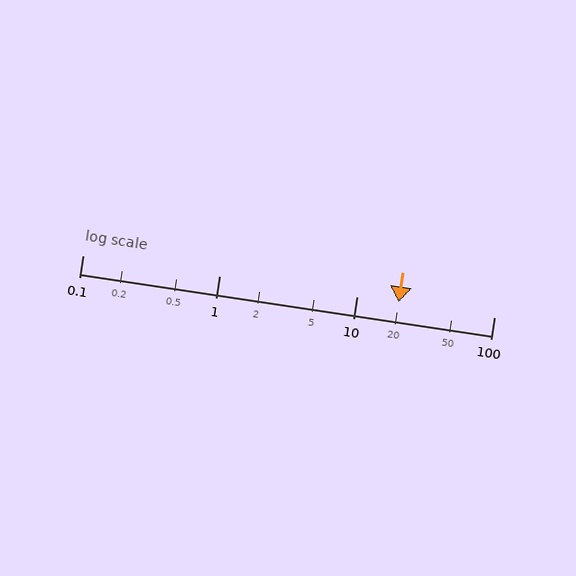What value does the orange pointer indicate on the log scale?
The pointer indicates approximately 20.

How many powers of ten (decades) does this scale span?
The scale spans 3 decades, from 0.1 to 100.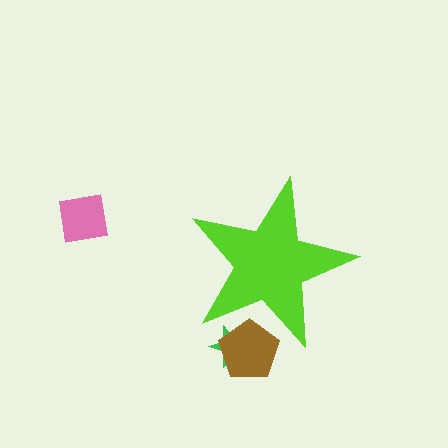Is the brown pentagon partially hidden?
Yes, the brown pentagon is partially hidden behind the lime star.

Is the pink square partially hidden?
No, the pink square is fully visible.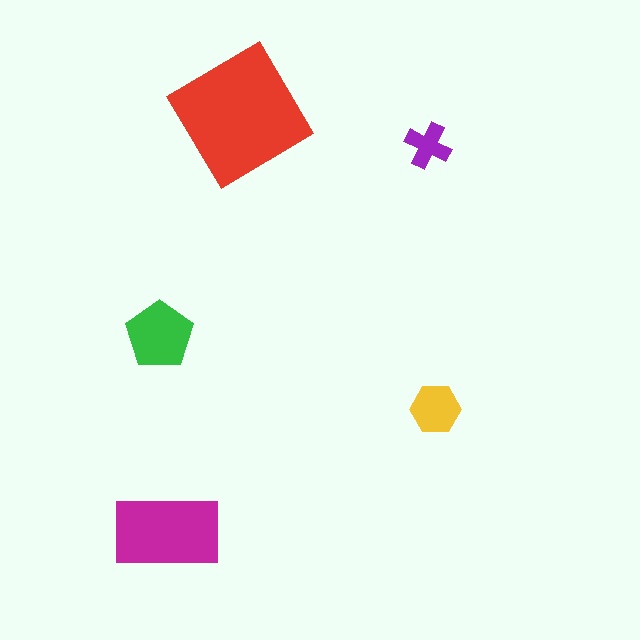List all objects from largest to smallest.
The red diamond, the magenta rectangle, the green pentagon, the yellow hexagon, the purple cross.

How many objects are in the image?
There are 5 objects in the image.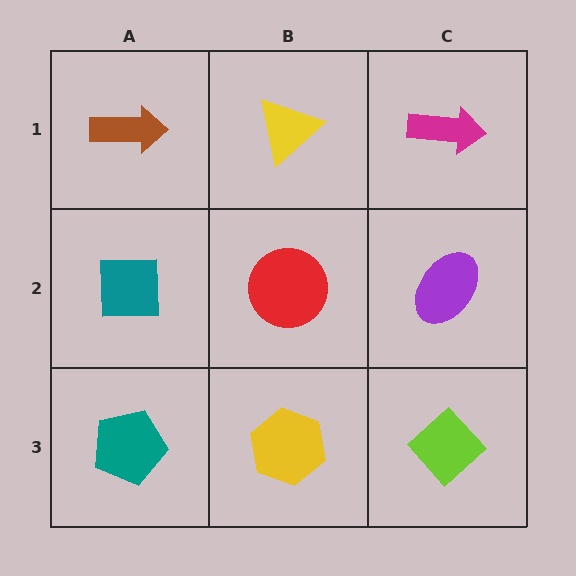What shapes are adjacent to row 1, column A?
A teal square (row 2, column A), a yellow triangle (row 1, column B).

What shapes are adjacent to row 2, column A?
A brown arrow (row 1, column A), a teal pentagon (row 3, column A), a red circle (row 2, column B).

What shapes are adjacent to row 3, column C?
A purple ellipse (row 2, column C), a yellow hexagon (row 3, column B).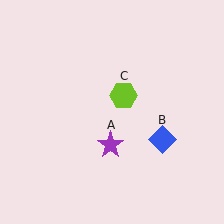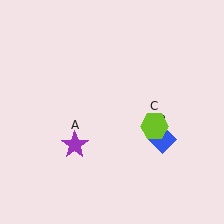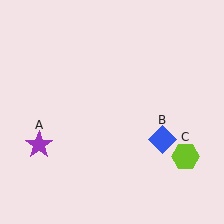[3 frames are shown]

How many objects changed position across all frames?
2 objects changed position: purple star (object A), lime hexagon (object C).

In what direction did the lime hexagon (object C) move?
The lime hexagon (object C) moved down and to the right.